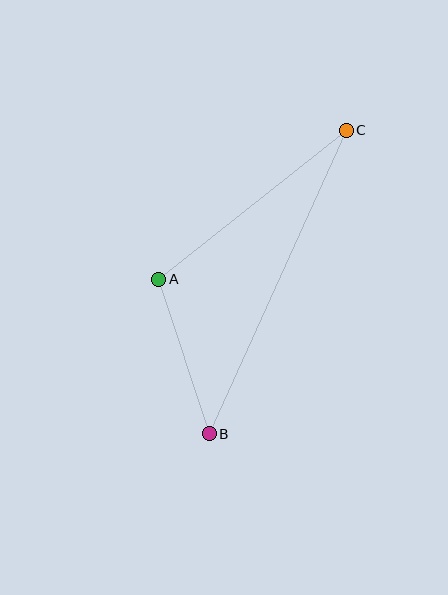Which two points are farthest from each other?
Points B and C are farthest from each other.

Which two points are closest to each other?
Points A and B are closest to each other.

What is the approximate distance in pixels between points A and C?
The distance between A and C is approximately 240 pixels.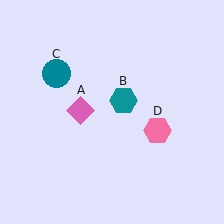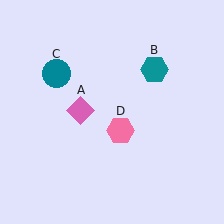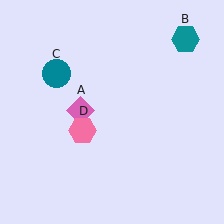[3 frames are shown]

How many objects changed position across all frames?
2 objects changed position: teal hexagon (object B), pink hexagon (object D).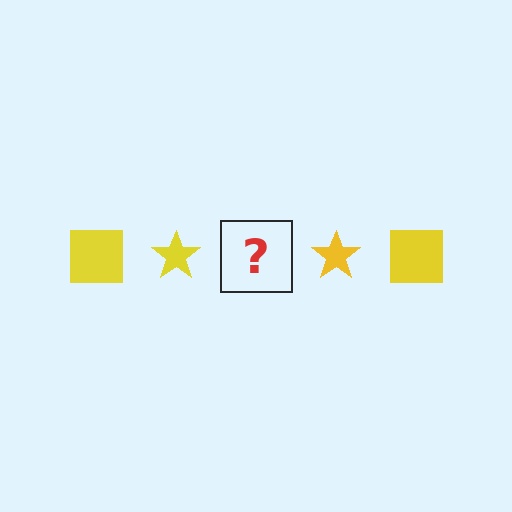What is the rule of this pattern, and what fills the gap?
The rule is that the pattern cycles through square, star shapes in yellow. The gap should be filled with a yellow square.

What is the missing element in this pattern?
The missing element is a yellow square.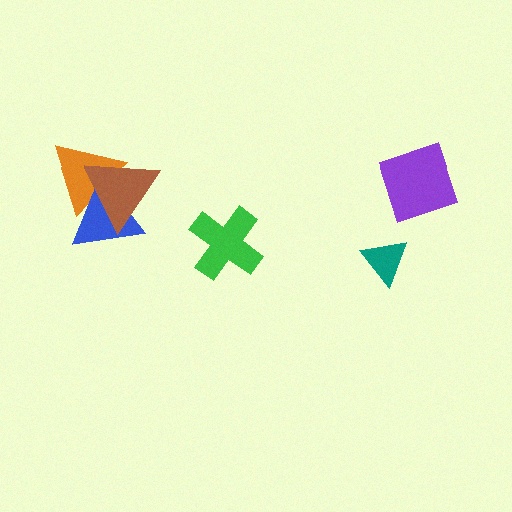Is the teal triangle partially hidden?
No, no other shape covers it.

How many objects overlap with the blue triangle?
2 objects overlap with the blue triangle.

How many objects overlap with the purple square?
0 objects overlap with the purple square.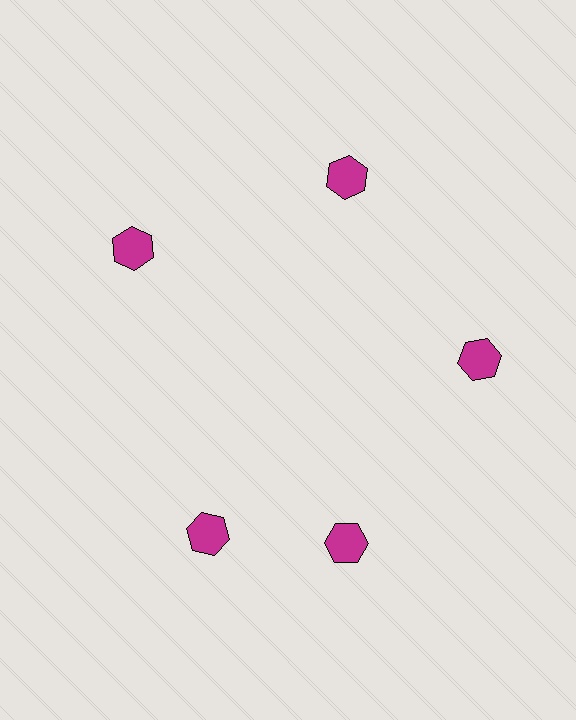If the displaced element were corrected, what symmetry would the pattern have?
It would have 5-fold rotational symmetry — the pattern would map onto itself every 72 degrees.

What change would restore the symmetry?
The symmetry would be restored by rotating it back into even spacing with its neighbors so that all 5 hexagons sit at equal angles and equal distance from the center.